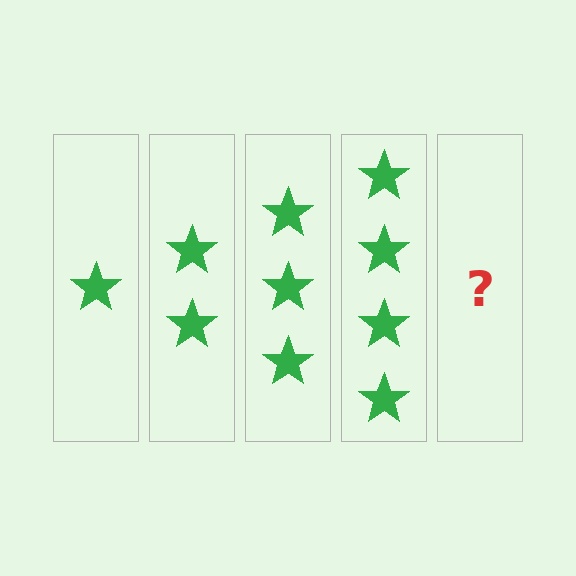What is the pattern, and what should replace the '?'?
The pattern is that each step adds one more star. The '?' should be 5 stars.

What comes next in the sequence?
The next element should be 5 stars.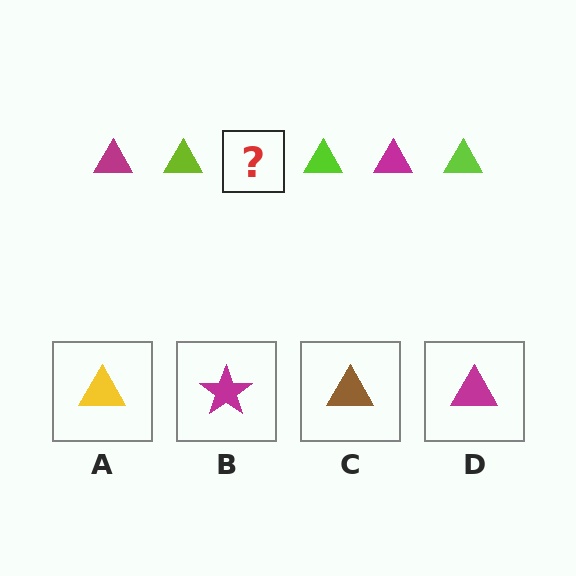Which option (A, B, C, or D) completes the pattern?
D.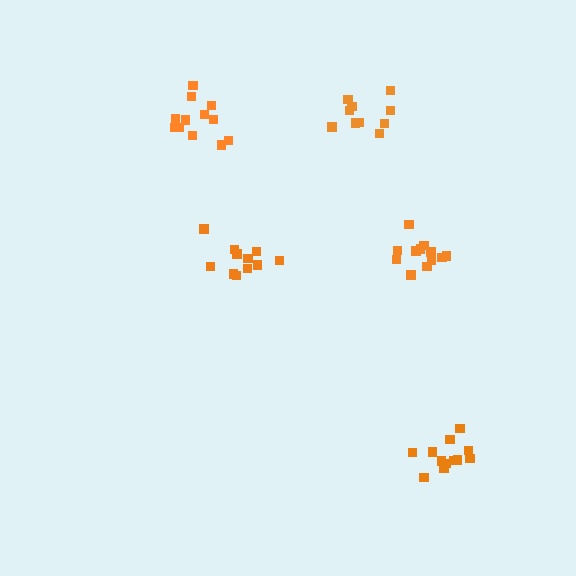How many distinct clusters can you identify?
There are 5 distinct clusters.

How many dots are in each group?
Group 1: 11 dots, Group 2: 12 dots, Group 3: 12 dots, Group 4: 12 dots, Group 5: 10 dots (57 total).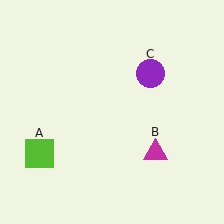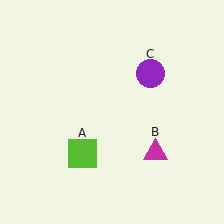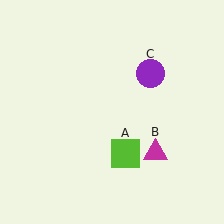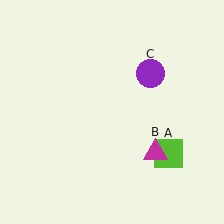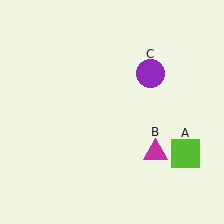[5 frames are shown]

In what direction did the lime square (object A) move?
The lime square (object A) moved right.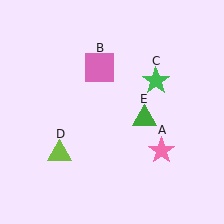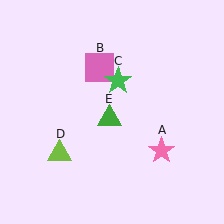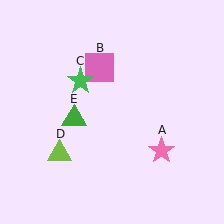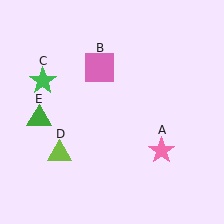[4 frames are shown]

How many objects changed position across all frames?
2 objects changed position: green star (object C), green triangle (object E).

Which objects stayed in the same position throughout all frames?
Pink star (object A) and pink square (object B) and lime triangle (object D) remained stationary.